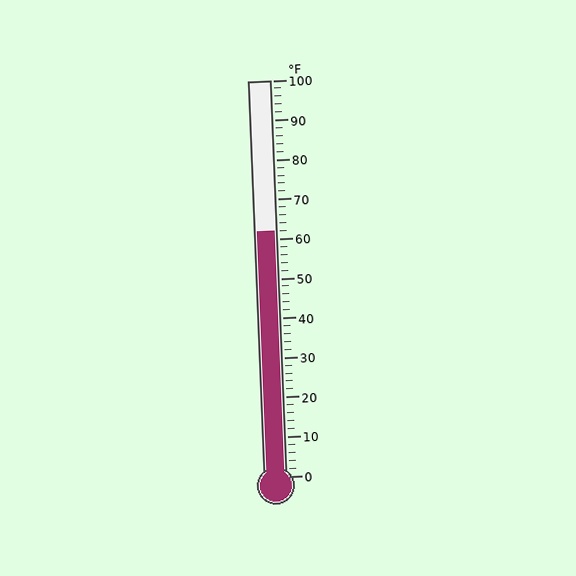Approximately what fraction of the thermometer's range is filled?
The thermometer is filled to approximately 60% of its range.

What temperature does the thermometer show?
The thermometer shows approximately 62°F.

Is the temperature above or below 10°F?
The temperature is above 10°F.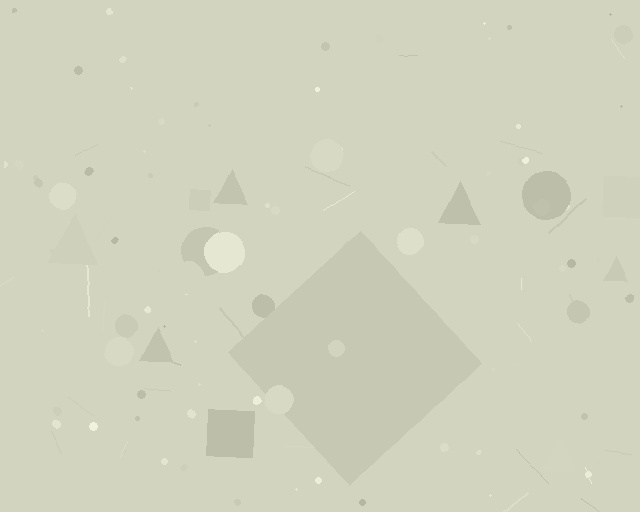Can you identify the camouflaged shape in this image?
The camouflaged shape is a diamond.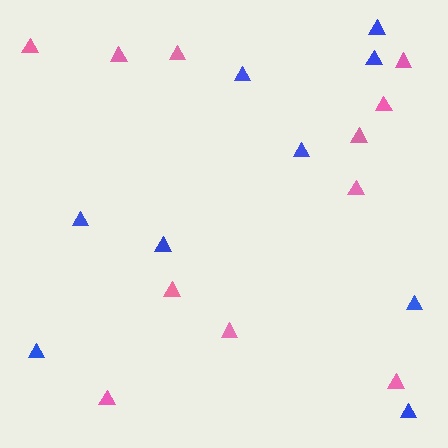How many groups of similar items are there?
There are 2 groups: one group of pink triangles (11) and one group of blue triangles (9).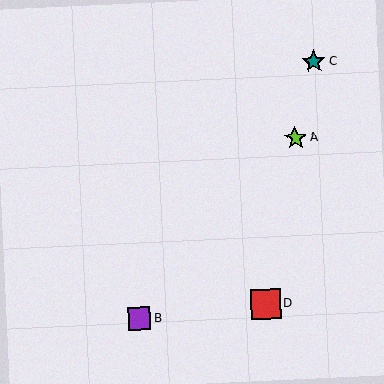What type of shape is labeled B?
Shape B is a purple square.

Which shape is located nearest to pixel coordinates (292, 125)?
The lime star (labeled A) at (296, 138) is nearest to that location.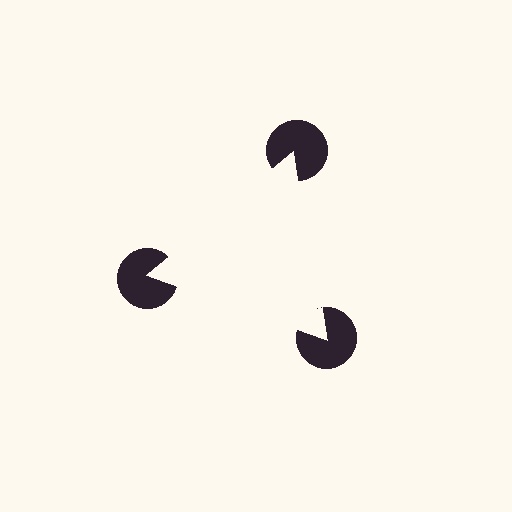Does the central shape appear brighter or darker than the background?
It typically appears slightly brighter than the background, even though no actual brightness change is drawn.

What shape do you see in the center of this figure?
An illusory triangle — its edges are inferred from the aligned wedge cuts in the pac-man discs, not physically drawn.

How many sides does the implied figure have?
3 sides.